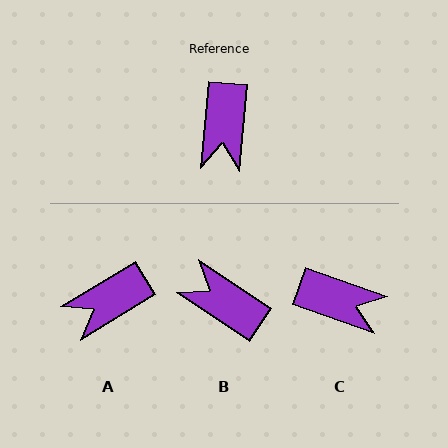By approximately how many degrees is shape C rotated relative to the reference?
Approximately 76 degrees counter-clockwise.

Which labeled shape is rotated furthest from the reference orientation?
B, about 118 degrees away.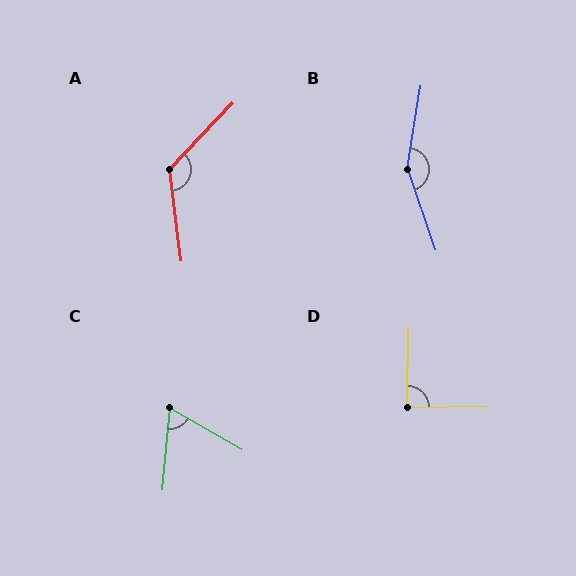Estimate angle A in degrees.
Approximately 129 degrees.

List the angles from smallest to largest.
C (66°), D (88°), A (129°), B (152°).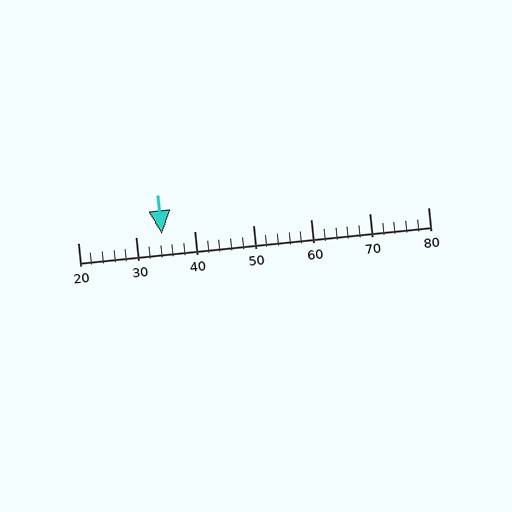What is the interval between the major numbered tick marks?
The major tick marks are spaced 10 units apart.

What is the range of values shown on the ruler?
The ruler shows values from 20 to 80.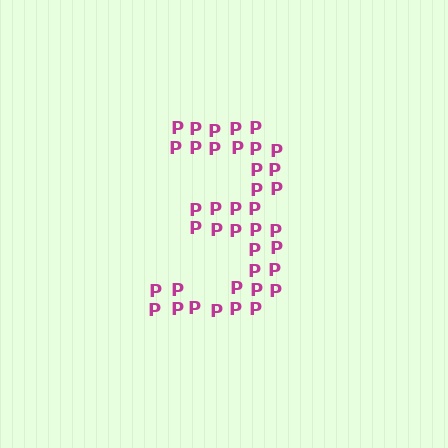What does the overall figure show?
The overall figure shows the digit 3.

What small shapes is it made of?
It is made of small letter P's.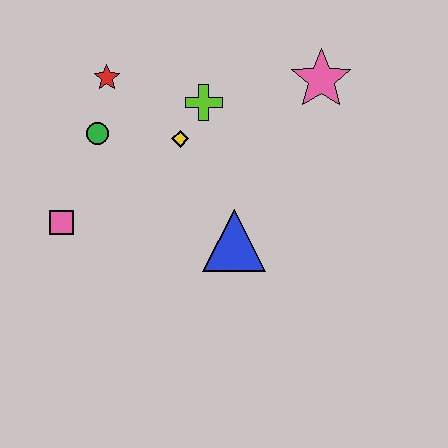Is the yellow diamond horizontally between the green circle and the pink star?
Yes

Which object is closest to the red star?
The green circle is closest to the red star.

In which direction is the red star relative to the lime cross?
The red star is to the left of the lime cross.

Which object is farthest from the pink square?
The pink star is farthest from the pink square.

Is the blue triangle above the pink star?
No